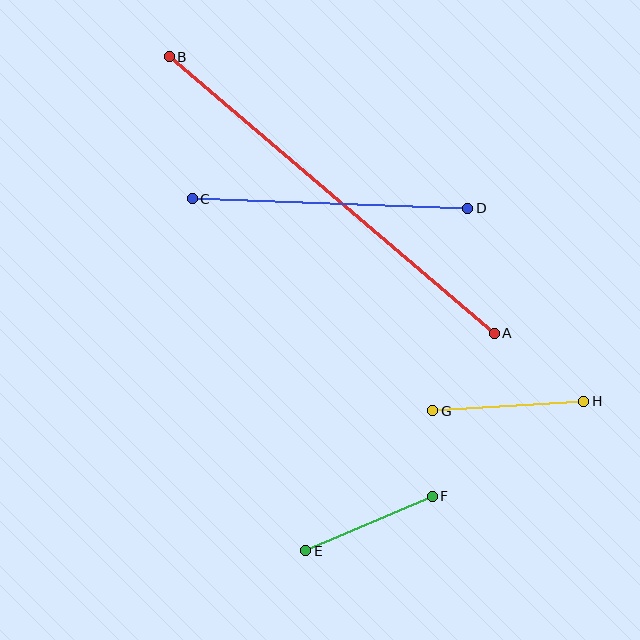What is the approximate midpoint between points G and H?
The midpoint is at approximately (508, 406) pixels.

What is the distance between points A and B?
The distance is approximately 427 pixels.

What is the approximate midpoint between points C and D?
The midpoint is at approximately (330, 204) pixels.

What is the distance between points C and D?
The distance is approximately 276 pixels.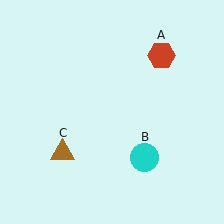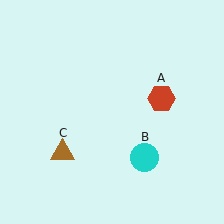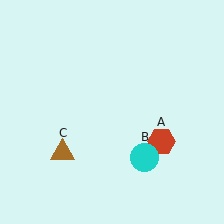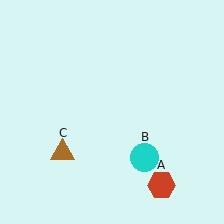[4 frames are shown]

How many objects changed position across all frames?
1 object changed position: red hexagon (object A).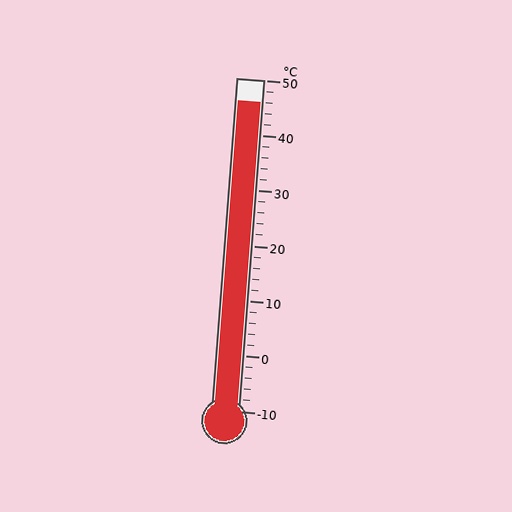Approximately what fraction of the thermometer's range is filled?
The thermometer is filled to approximately 95% of its range.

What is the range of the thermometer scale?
The thermometer scale ranges from -10°C to 50°C.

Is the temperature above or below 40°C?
The temperature is above 40°C.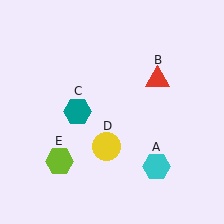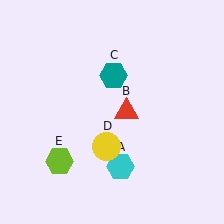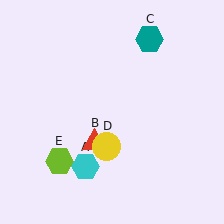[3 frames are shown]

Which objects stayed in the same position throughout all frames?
Yellow circle (object D) and lime hexagon (object E) remained stationary.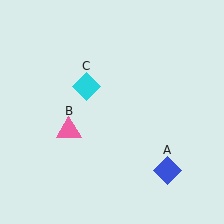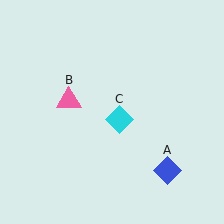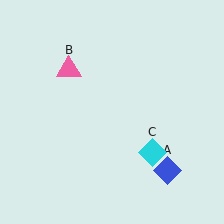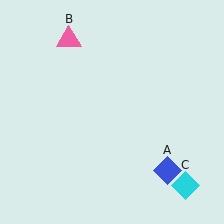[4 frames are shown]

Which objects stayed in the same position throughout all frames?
Blue diamond (object A) remained stationary.